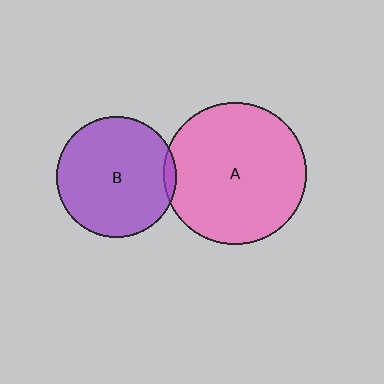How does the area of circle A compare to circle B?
Approximately 1.4 times.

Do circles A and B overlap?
Yes.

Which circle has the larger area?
Circle A (pink).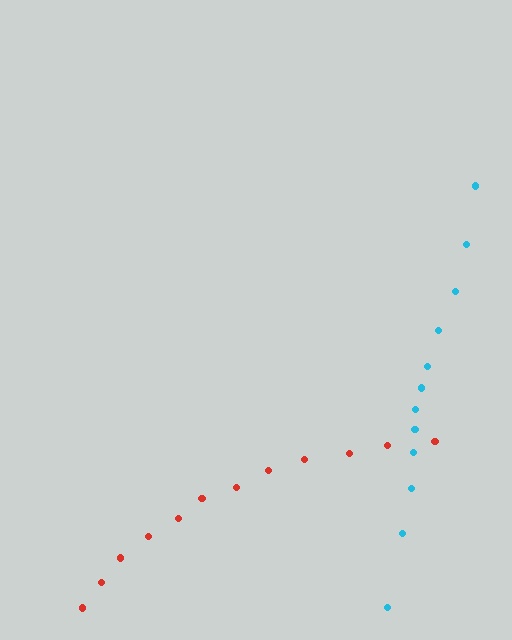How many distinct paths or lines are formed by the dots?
There are 2 distinct paths.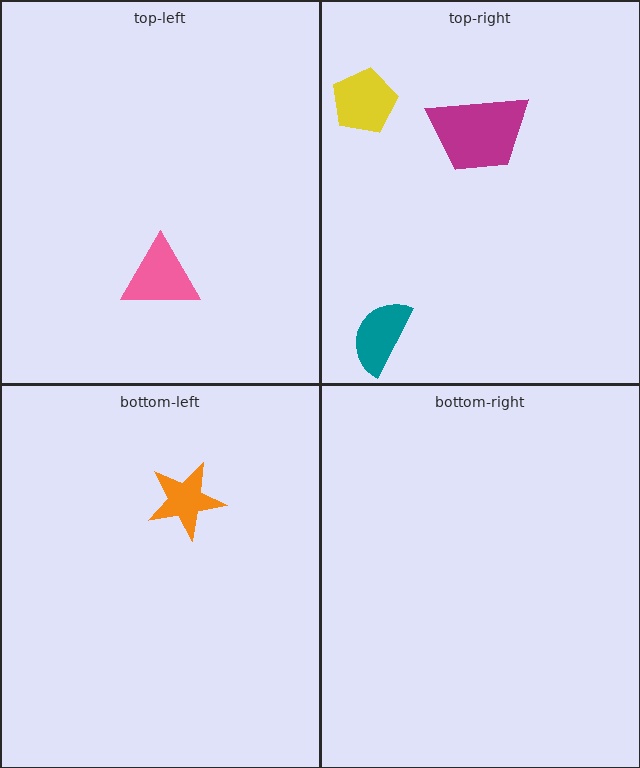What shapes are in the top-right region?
The teal semicircle, the magenta trapezoid, the yellow pentagon.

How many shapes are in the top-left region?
1.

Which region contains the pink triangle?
The top-left region.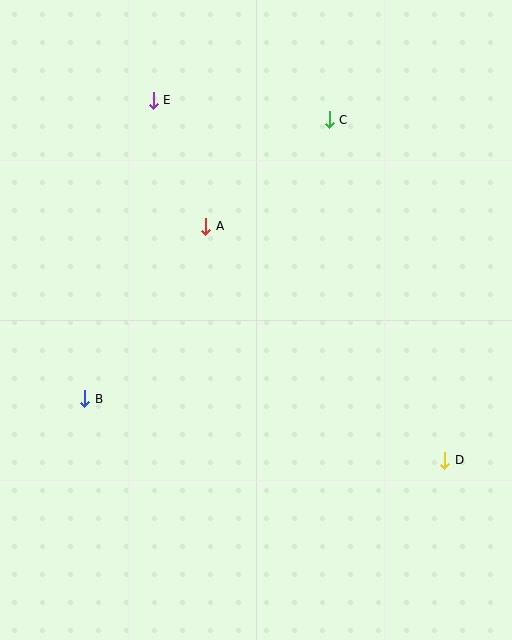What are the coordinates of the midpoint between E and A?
The midpoint between E and A is at (180, 163).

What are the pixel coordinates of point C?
Point C is at (329, 120).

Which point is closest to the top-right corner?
Point C is closest to the top-right corner.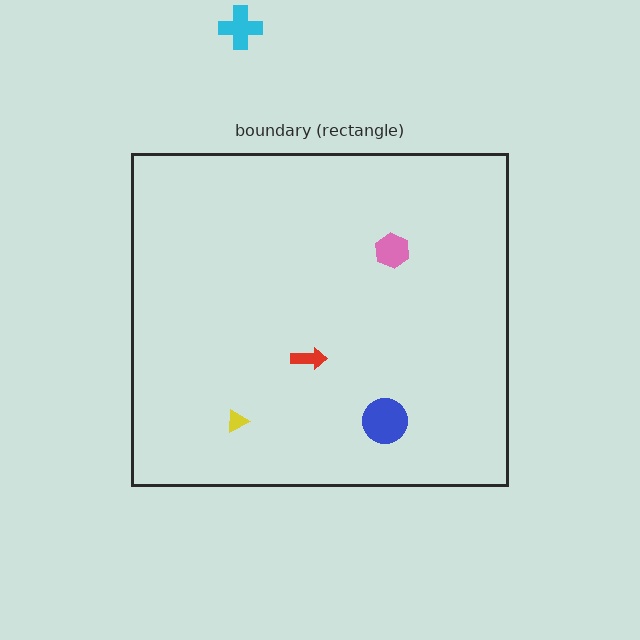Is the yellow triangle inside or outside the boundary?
Inside.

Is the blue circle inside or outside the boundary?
Inside.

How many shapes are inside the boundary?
4 inside, 1 outside.